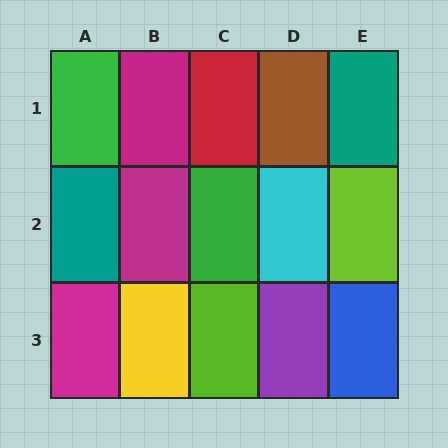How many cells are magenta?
3 cells are magenta.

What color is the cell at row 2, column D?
Cyan.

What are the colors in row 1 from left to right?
Green, magenta, red, brown, teal.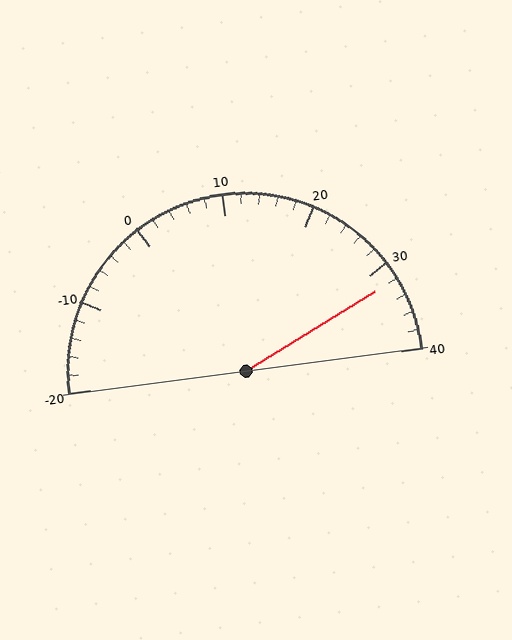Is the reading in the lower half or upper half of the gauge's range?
The reading is in the upper half of the range (-20 to 40).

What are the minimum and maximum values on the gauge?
The gauge ranges from -20 to 40.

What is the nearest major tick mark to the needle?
The nearest major tick mark is 30.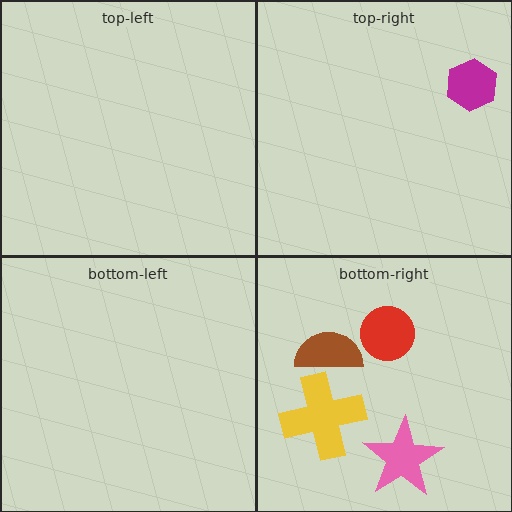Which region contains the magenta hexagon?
The top-right region.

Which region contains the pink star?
The bottom-right region.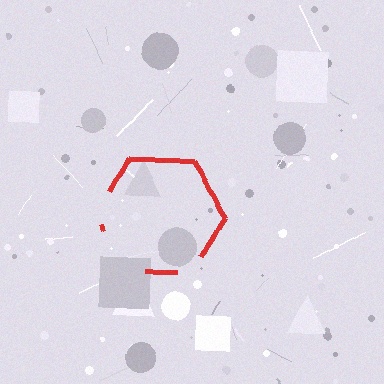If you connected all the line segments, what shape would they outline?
They would outline a hexagon.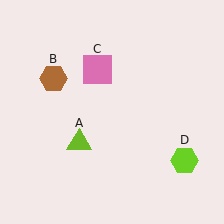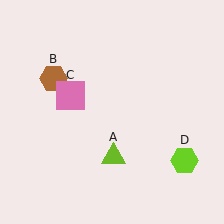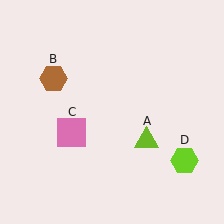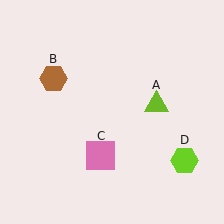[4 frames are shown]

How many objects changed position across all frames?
2 objects changed position: lime triangle (object A), pink square (object C).